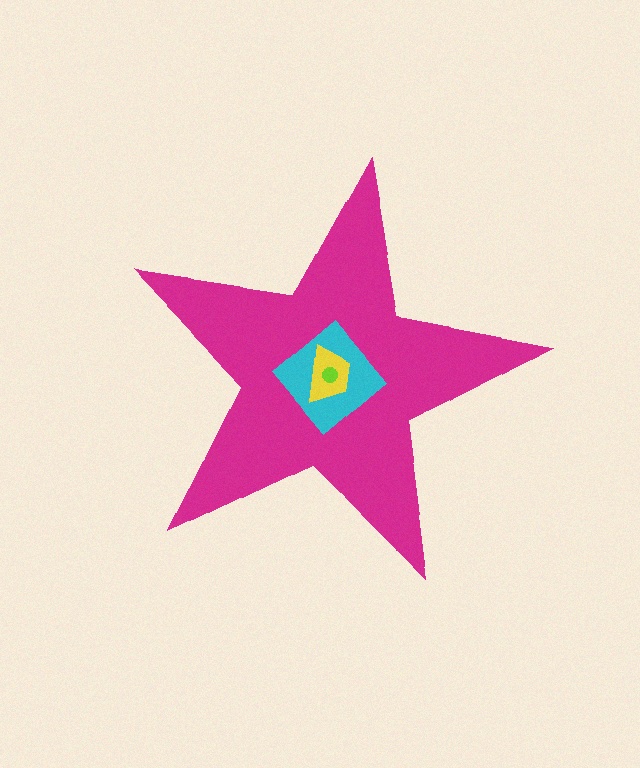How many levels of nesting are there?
4.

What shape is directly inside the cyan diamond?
The yellow trapezoid.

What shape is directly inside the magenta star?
The cyan diamond.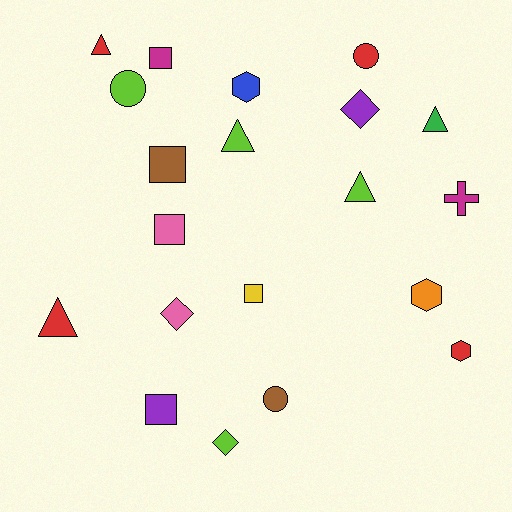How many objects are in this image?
There are 20 objects.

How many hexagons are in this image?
There are 3 hexagons.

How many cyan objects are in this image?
There are no cyan objects.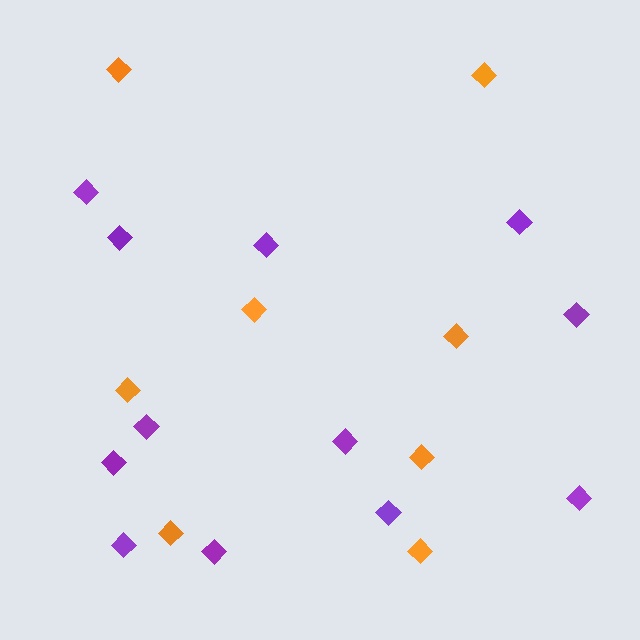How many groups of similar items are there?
There are 2 groups: one group of purple diamonds (12) and one group of orange diamonds (8).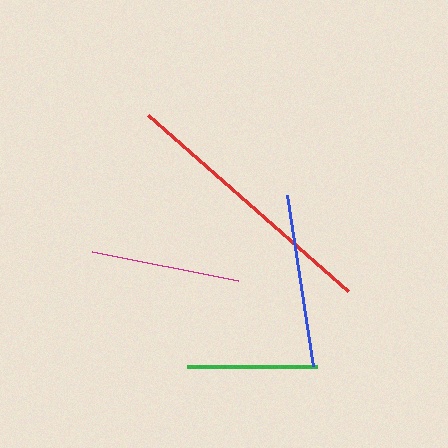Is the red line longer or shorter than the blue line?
The red line is longer than the blue line.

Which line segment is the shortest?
The green line is the shortest at approximately 130 pixels.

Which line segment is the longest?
The red line is the longest at approximately 266 pixels.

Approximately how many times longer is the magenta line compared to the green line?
The magenta line is approximately 1.1 times the length of the green line.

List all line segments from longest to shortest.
From longest to shortest: red, blue, magenta, green.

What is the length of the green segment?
The green segment is approximately 130 pixels long.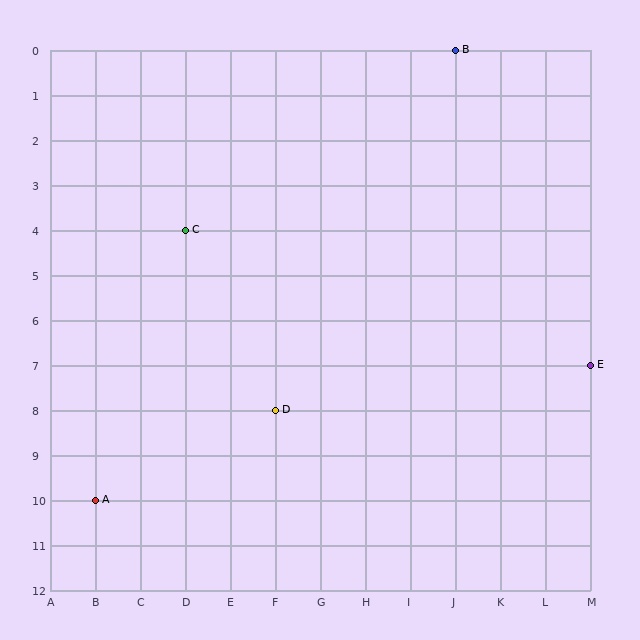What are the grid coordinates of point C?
Point C is at grid coordinates (D, 4).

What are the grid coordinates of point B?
Point B is at grid coordinates (J, 0).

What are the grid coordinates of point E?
Point E is at grid coordinates (M, 7).